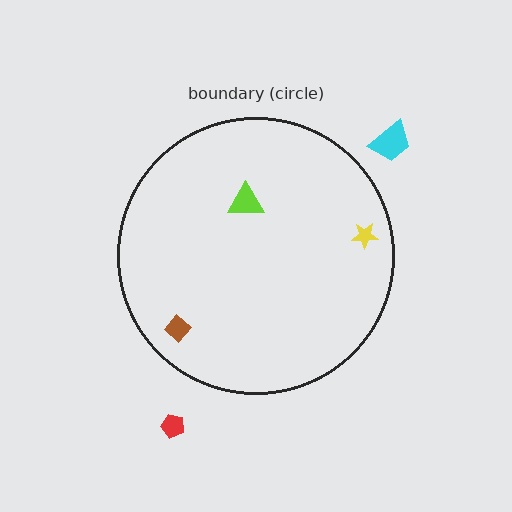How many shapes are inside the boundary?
3 inside, 2 outside.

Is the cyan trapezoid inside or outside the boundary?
Outside.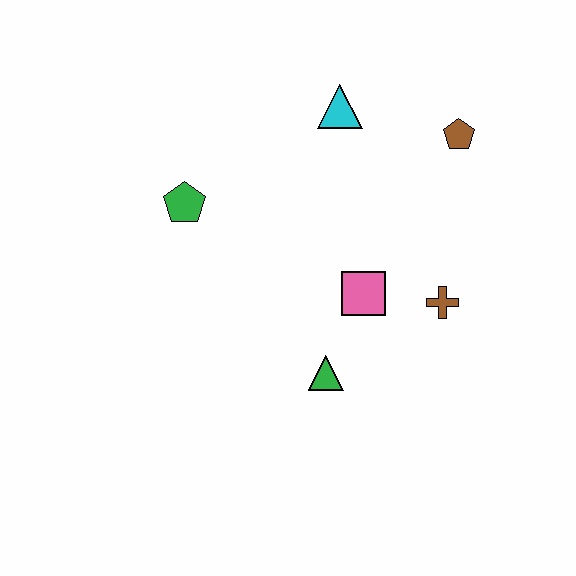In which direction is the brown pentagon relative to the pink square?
The brown pentagon is above the pink square.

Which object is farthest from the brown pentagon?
The green pentagon is farthest from the brown pentagon.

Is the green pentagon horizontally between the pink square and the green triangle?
No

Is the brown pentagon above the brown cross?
Yes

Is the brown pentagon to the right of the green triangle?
Yes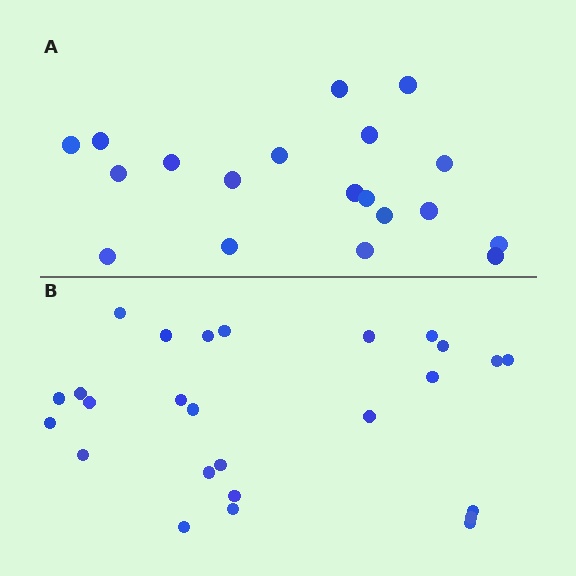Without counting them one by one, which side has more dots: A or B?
Region B (the bottom region) has more dots.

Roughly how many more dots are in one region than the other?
Region B has roughly 8 or so more dots than region A.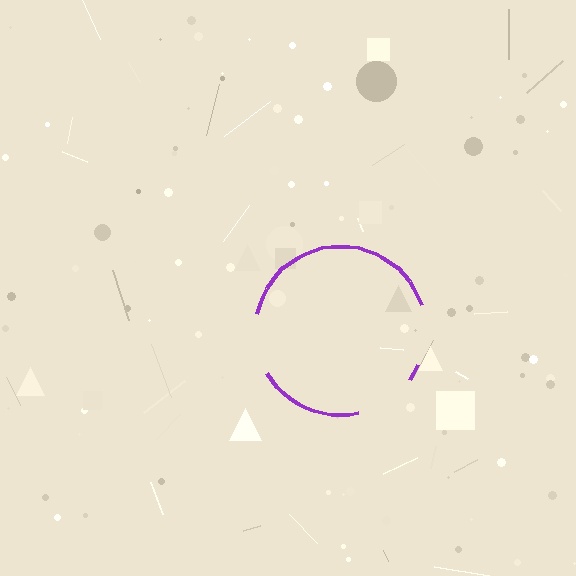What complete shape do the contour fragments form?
The contour fragments form a circle.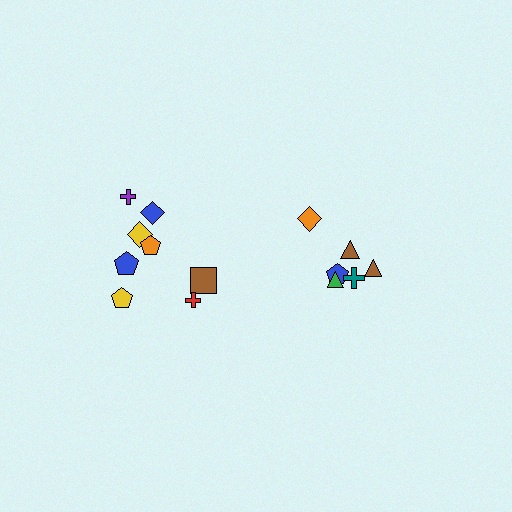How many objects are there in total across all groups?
There are 14 objects.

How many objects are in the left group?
There are 8 objects.